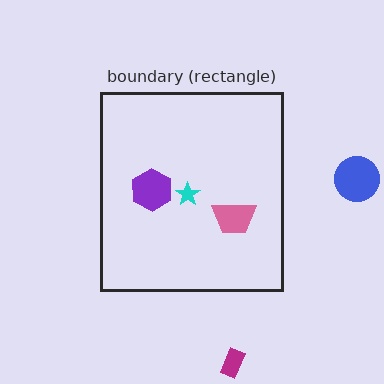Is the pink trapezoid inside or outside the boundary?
Inside.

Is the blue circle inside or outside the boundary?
Outside.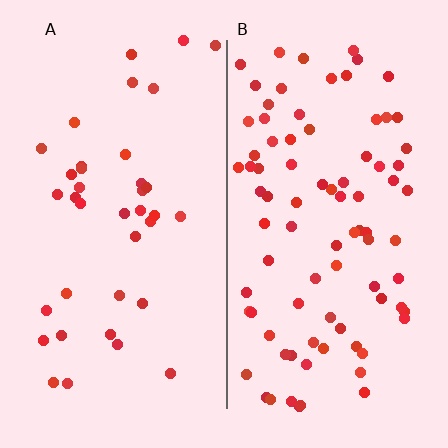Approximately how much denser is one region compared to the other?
Approximately 2.3× — region B over region A.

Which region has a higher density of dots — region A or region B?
B (the right).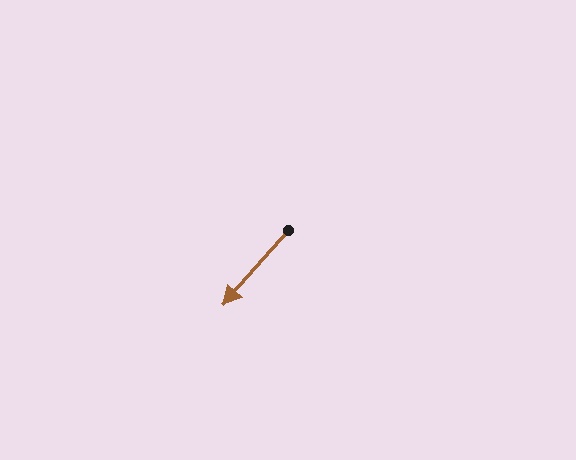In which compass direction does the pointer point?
Southwest.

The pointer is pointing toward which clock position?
Roughly 7 o'clock.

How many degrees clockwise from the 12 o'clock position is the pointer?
Approximately 221 degrees.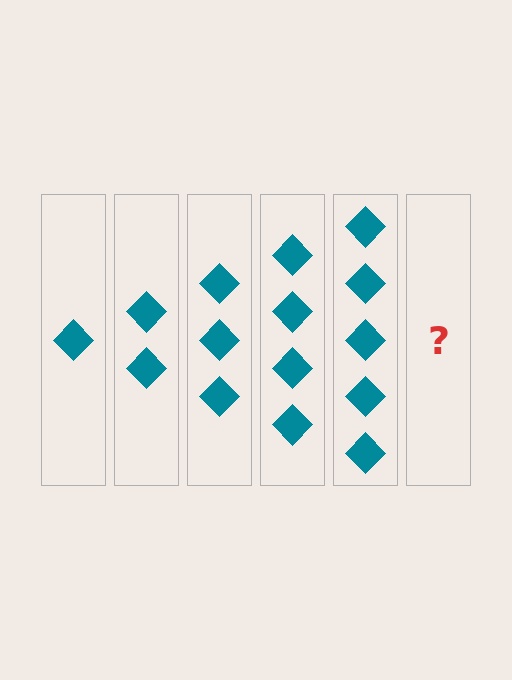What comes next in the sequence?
The next element should be 6 diamonds.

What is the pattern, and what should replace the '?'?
The pattern is that each step adds one more diamond. The '?' should be 6 diamonds.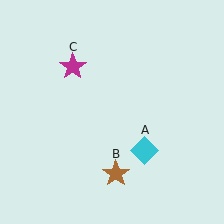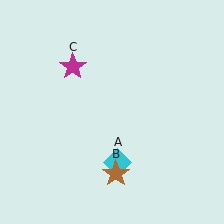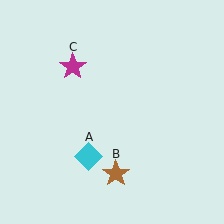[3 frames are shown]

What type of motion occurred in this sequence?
The cyan diamond (object A) rotated clockwise around the center of the scene.